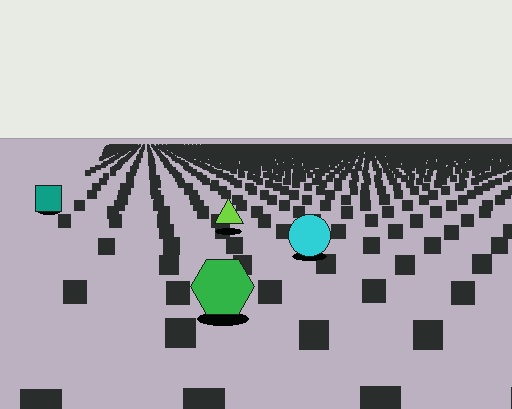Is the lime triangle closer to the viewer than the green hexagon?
No. The green hexagon is closer — you can tell from the texture gradient: the ground texture is coarser near it.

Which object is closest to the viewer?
The green hexagon is closest. The texture marks near it are larger and more spread out.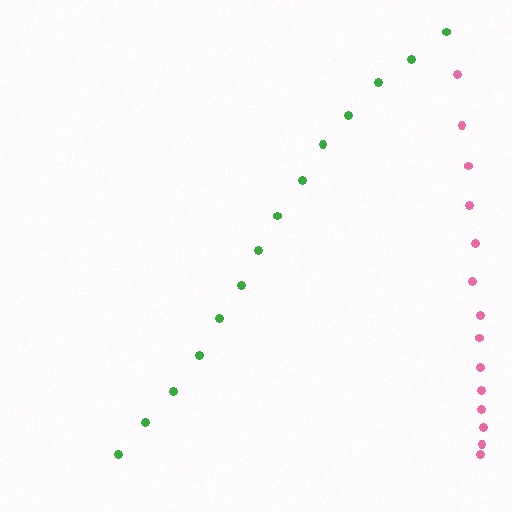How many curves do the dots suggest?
There are 2 distinct paths.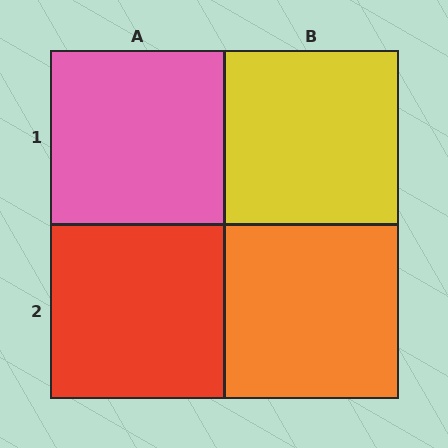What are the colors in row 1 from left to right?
Pink, yellow.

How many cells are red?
1 cell is red.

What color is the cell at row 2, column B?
Orange.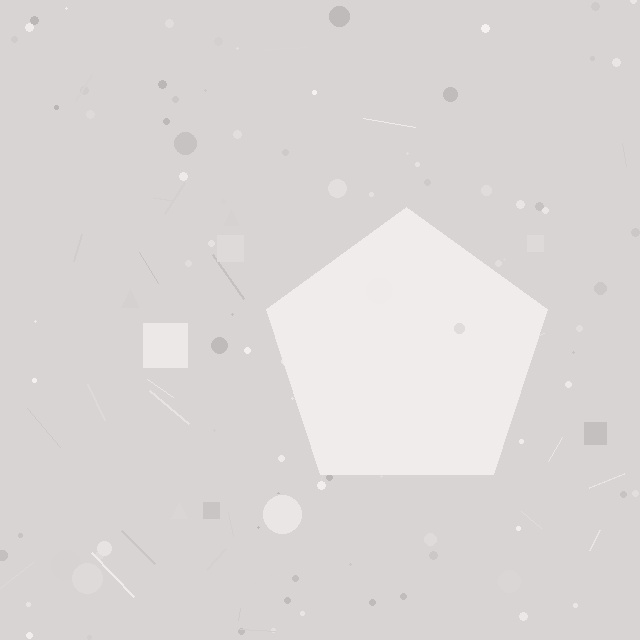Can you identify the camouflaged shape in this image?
The camouflaged shape is a pentagon.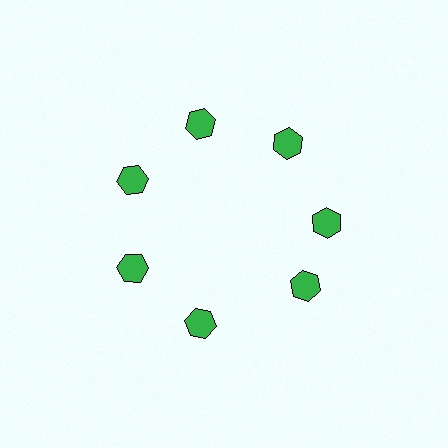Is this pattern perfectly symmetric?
No. The 7 green hexagons are arranged in a ring, but one element near the 5 o'clock position is rotated out of alignment along the ring, breaking the 7-fold rotational symmetry.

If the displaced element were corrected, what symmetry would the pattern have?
It would have 7-fold rotational symmetry — the pattern would map onto itself every 51 degrees.